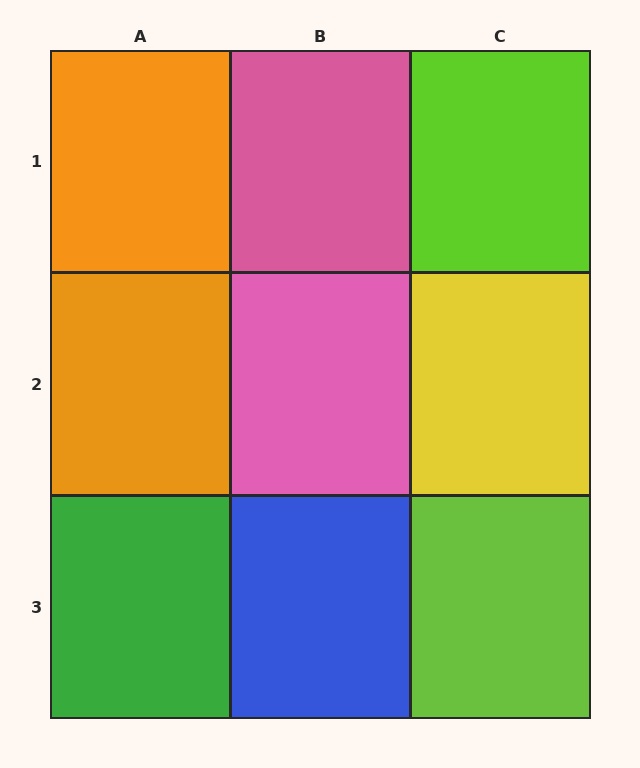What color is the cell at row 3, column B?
Blue.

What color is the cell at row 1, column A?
Orange.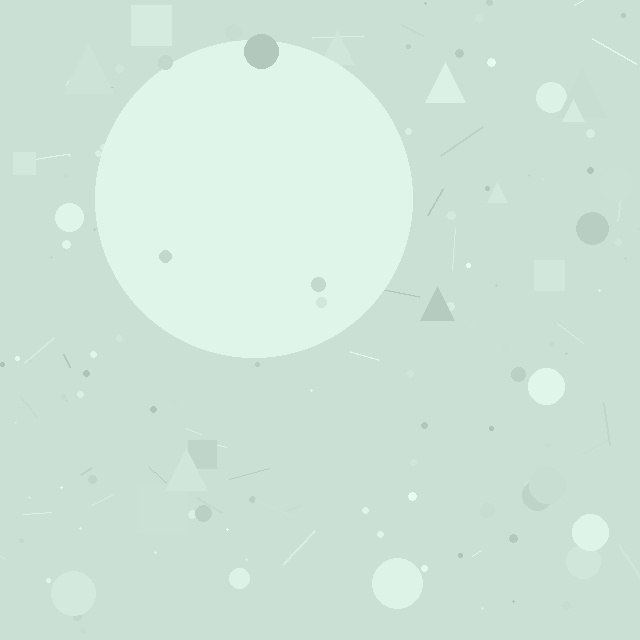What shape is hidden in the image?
A circle is hidden in the image.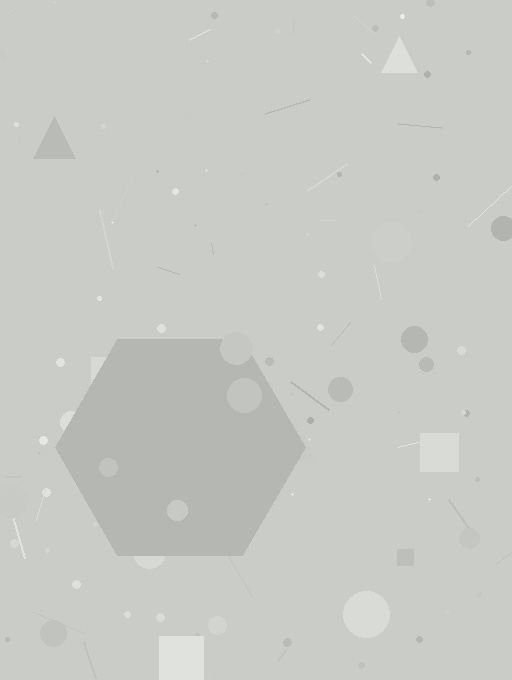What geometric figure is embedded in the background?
A hexagon is embedded in the background.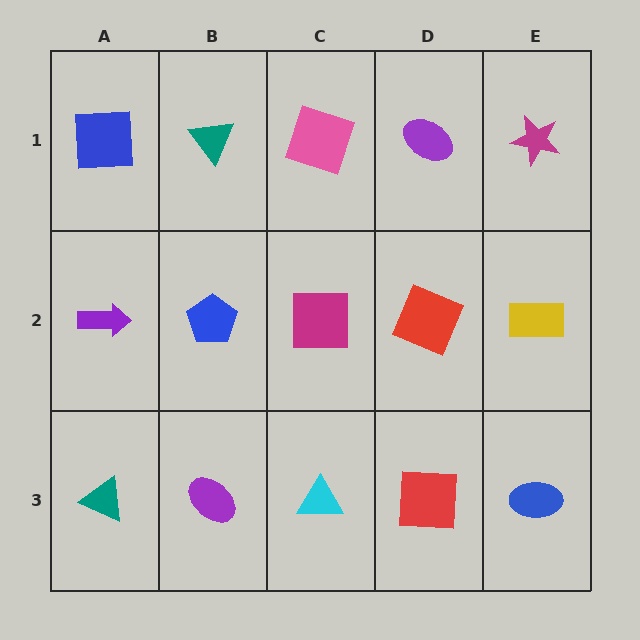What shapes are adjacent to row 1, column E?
A yellow rectangle (row 2, column E), a purple ellipse (row 1, column D).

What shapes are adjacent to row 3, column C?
A magenta square (row 2, column C), a purple ellipse (row 3, column B), a red square (row 3, column D).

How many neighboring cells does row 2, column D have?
4.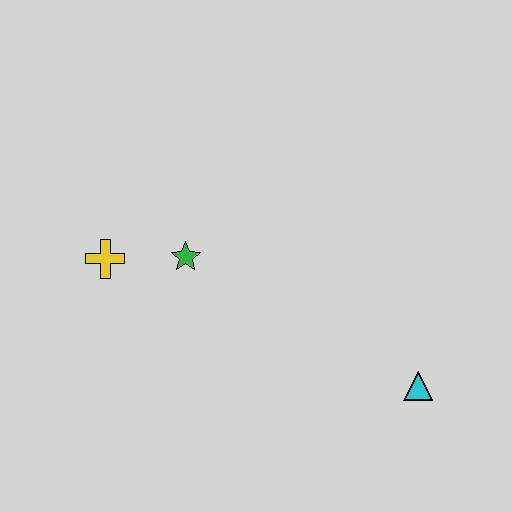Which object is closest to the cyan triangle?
The green star is closest to the cyan triangle.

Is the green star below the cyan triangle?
No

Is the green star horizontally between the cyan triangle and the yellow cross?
Yes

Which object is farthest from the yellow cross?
The cyan triangle is farthest from the yellow cross.